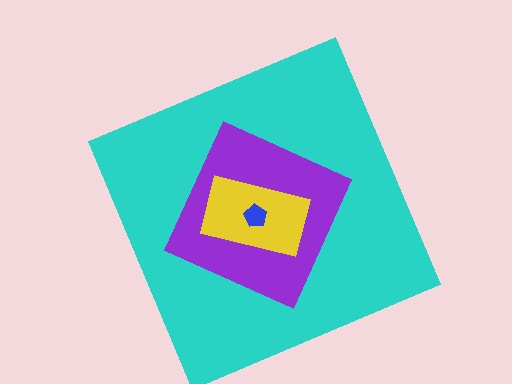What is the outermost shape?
The cyan square.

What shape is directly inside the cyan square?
The purple diamond.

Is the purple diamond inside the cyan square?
Yes.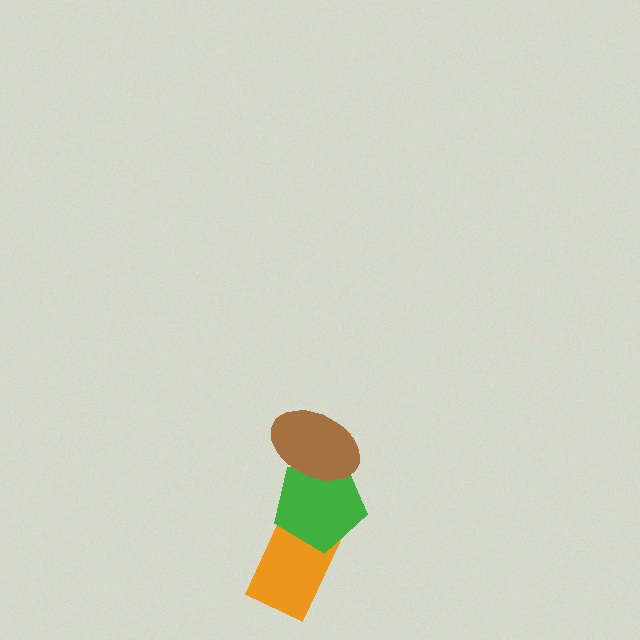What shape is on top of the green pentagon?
The brown ellipse is on top of the green pentagon.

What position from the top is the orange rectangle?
The orange rectangle is 3rd from the top.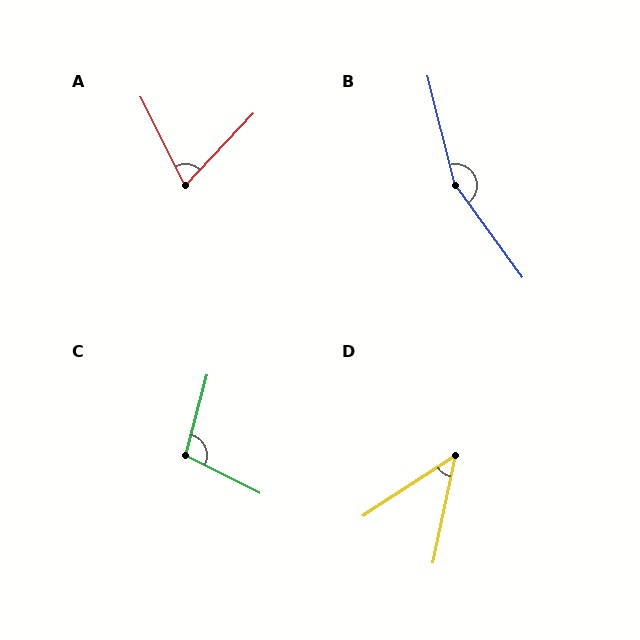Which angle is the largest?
B, at approximately 158 degrees.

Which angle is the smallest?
D, at approximately 45 degrees.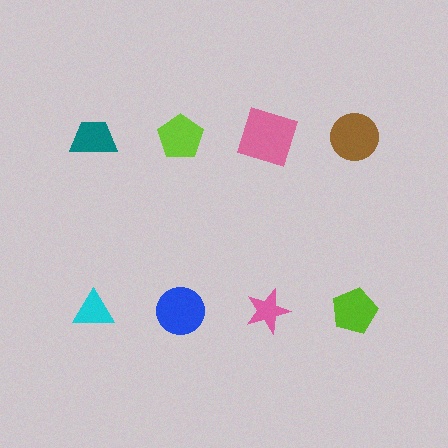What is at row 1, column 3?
A pink square.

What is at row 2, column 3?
A pink star.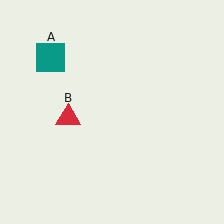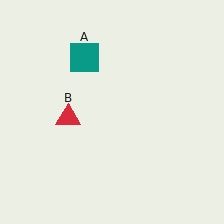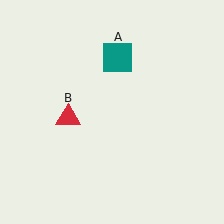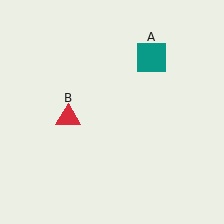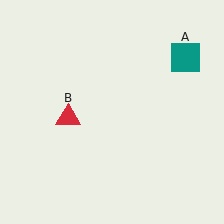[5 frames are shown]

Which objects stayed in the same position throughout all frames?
Red triangle (object B) remained stationary.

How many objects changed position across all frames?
1 object changed position: teal square (object A).